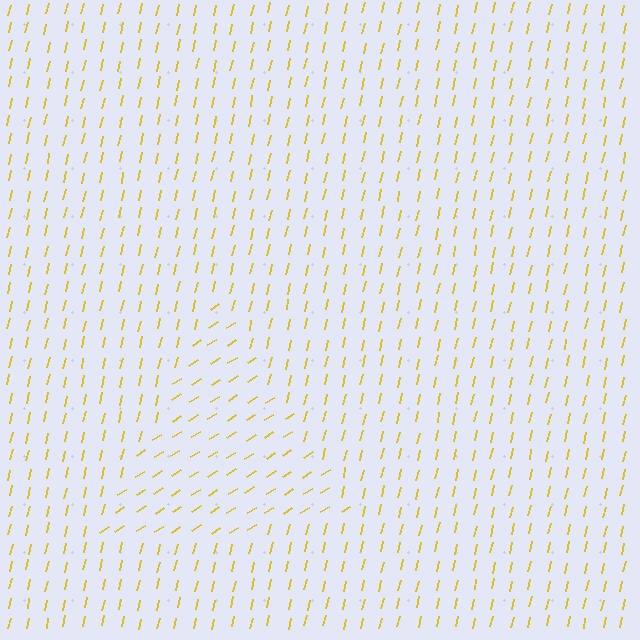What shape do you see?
I see a triangle.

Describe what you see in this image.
The image is filled with small yellow line segments. A triangle region in the image has lines oriented differently from the surrounding lines, creating a visible texture boundary.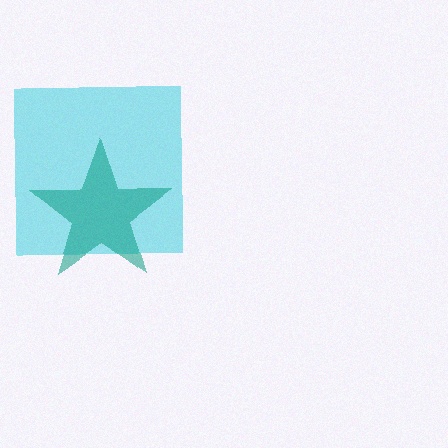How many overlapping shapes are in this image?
There are 2 overlapping shapes in the image.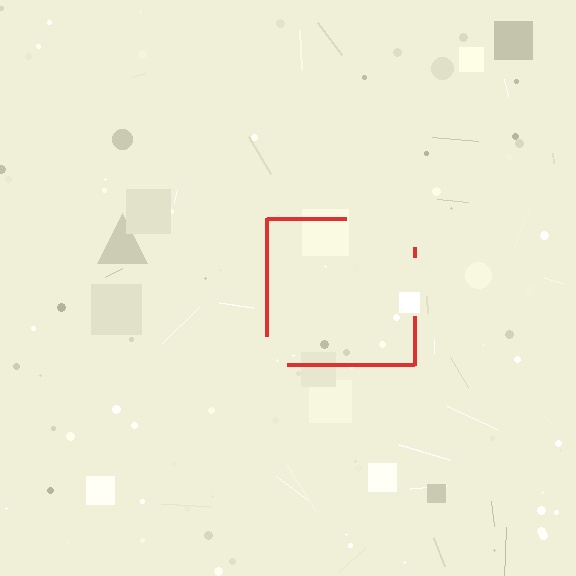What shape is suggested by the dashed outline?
The dashed outline suggests a square.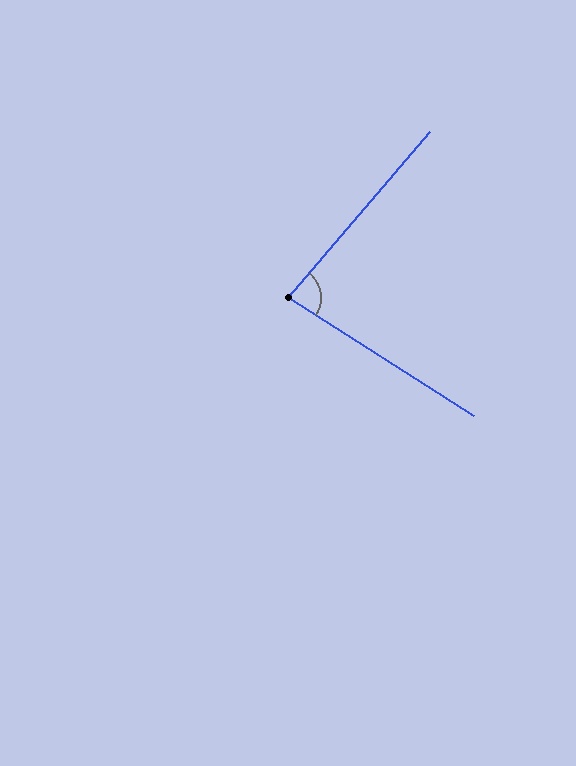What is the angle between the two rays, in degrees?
Approximately 82 degrees.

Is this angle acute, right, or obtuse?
It is acute.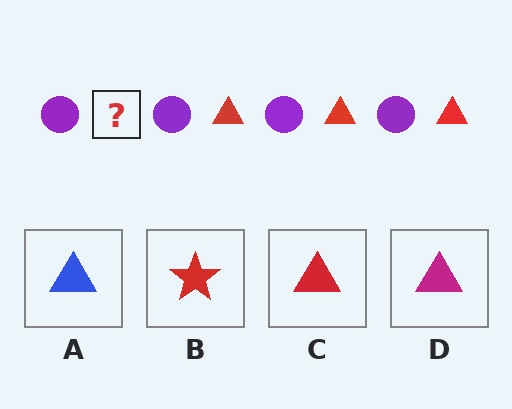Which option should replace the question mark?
Option C.